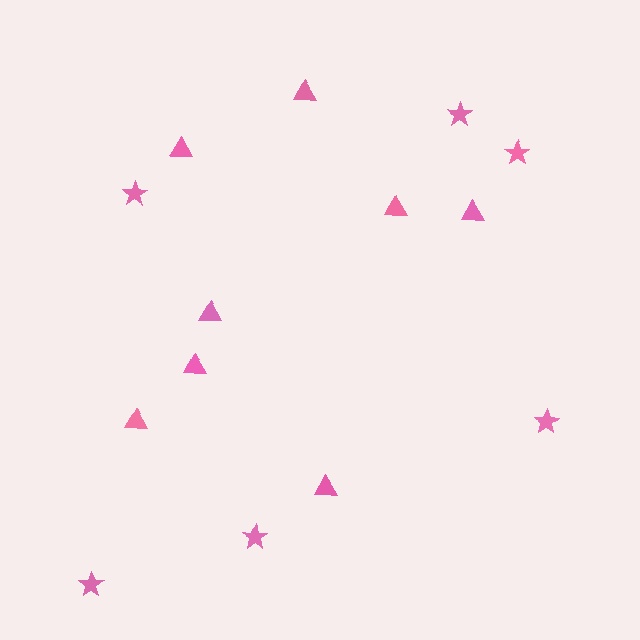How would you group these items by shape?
There are 2 groups: one group of stars (6) and one group of triangles (8).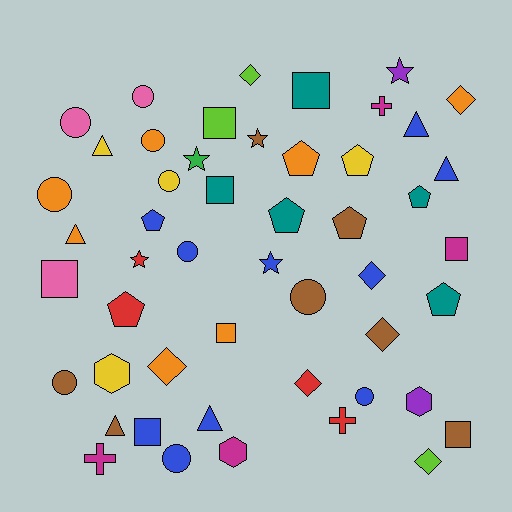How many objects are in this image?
There are 50 objects.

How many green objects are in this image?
There is 1 green object.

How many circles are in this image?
There are 10 circles.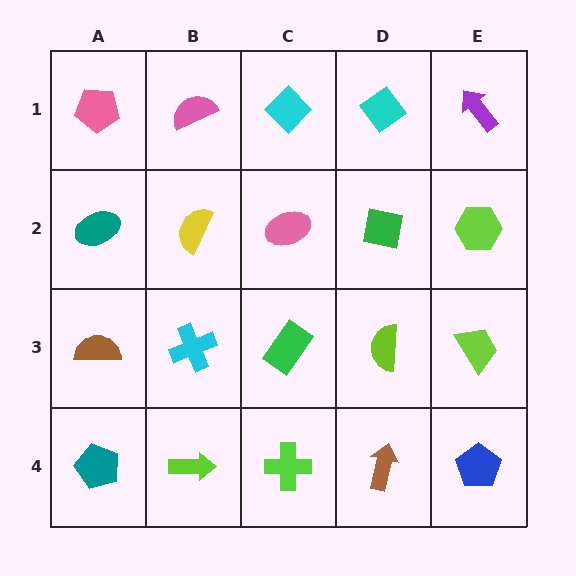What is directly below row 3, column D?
A brown arrow.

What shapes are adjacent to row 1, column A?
A teal ellipse (row 2, column A), a pink semicircle (row 1, column B).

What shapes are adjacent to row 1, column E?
A lime hexagon (row 2, column E), a cyan diamond (row 1, column D).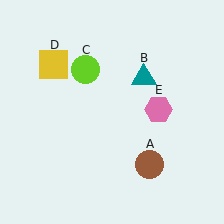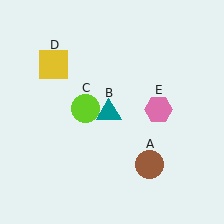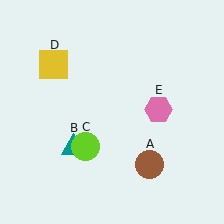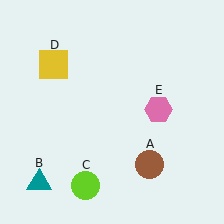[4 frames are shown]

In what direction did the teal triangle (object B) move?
The teal triangle (object B) moved down and to the left.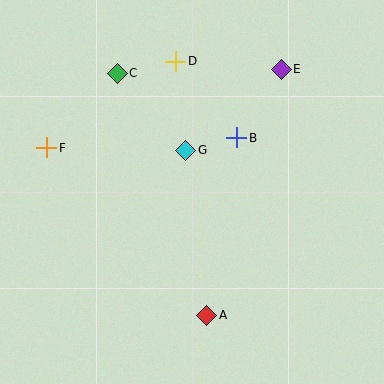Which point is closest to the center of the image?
Point G at (186, 150) is closest to the center.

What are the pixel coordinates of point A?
Point A is at (207, 315).